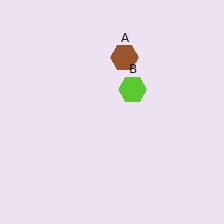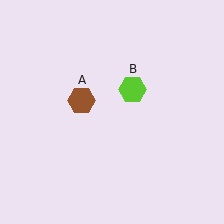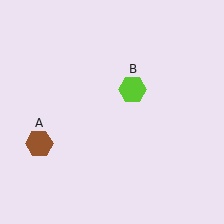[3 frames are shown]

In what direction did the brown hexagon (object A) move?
The brown hexagon (object A) moved down and to the left.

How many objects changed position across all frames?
1 object changed position: brown hexagon (object A).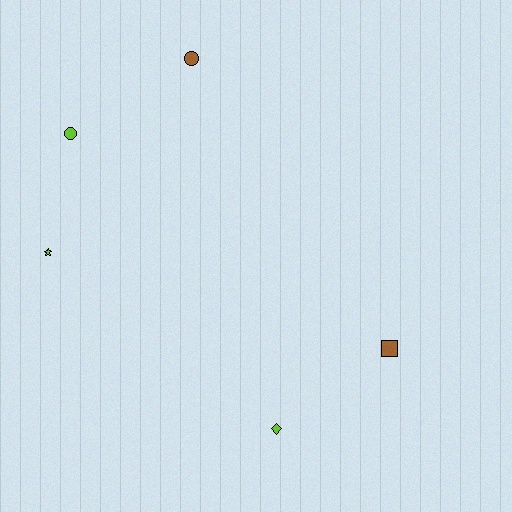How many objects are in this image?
There are 5 objects.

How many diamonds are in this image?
There is 1 diamond.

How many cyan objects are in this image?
There are no cyan objects.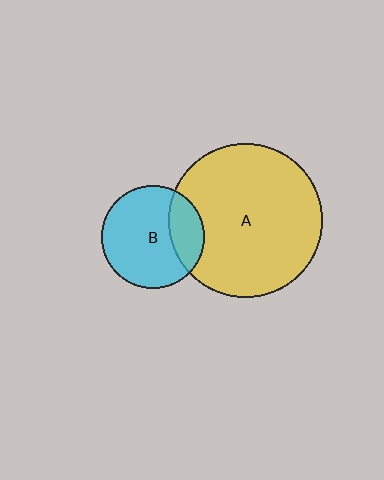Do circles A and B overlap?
Yes.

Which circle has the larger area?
Circle A (yellow).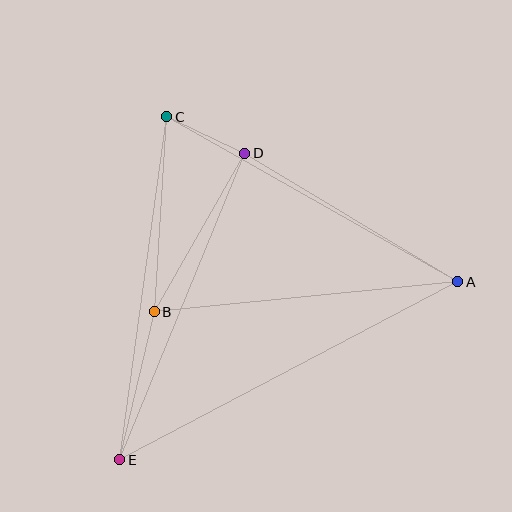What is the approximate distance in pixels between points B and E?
The distance between B and E is approximately 152 pixels.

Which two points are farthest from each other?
Points A and E are farthest from each other.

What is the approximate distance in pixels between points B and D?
The distance between B and D is approximately 183 pixels.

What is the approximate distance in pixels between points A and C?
The distance between A and C is approximately 334 pixels.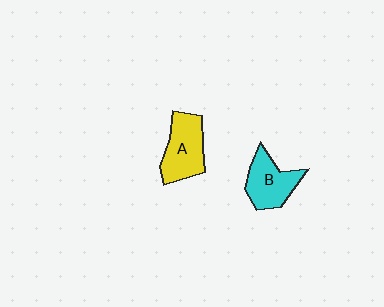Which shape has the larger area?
Shape A (yellow).